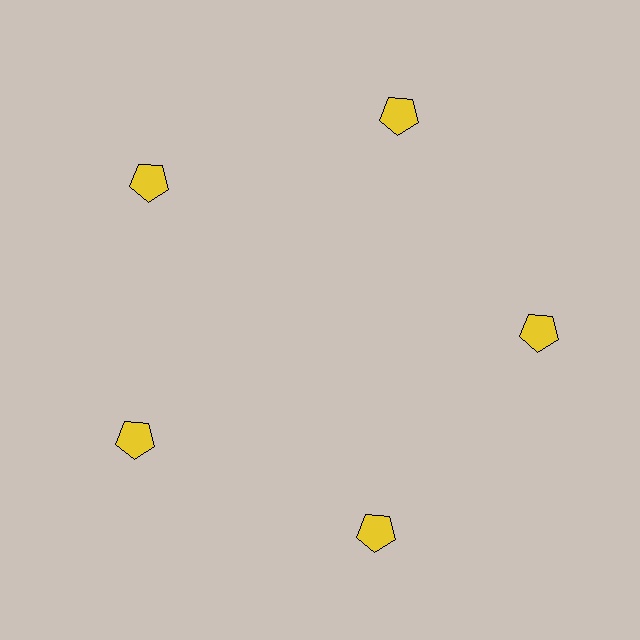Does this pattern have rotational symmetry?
Yes, this pattern has 5-fold rotational symmetry. It looks the same after rotating 72 degrees around the center.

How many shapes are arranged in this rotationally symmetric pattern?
There are 5 shapes, arranged in 5 groups of 1.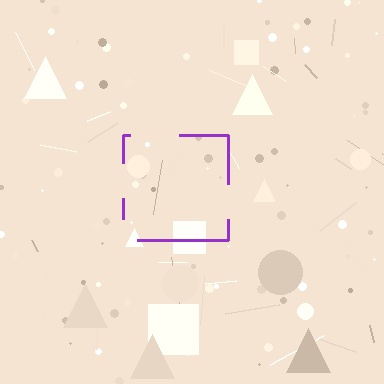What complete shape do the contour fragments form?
The contour fragments form a square.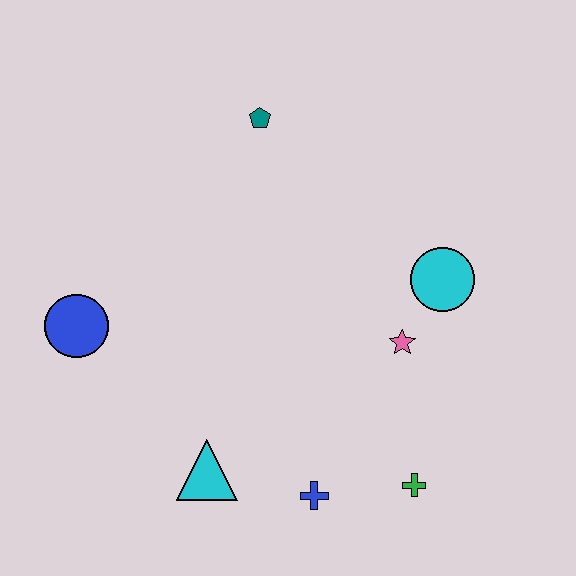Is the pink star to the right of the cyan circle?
No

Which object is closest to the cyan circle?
The pink star is closest to the cyan circle.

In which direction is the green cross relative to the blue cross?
The green cross is to the right of the blue cross.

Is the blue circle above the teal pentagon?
No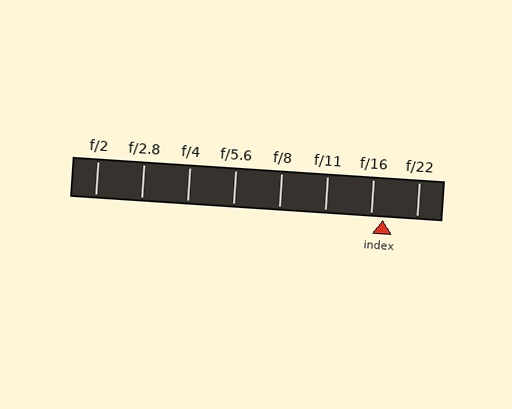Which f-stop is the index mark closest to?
The index mark is closest to f/16.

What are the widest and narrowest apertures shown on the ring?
The widest aperture shown is f/2 and the narrowest is f/22.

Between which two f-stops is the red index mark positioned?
The index mark is between f/16 and f/22.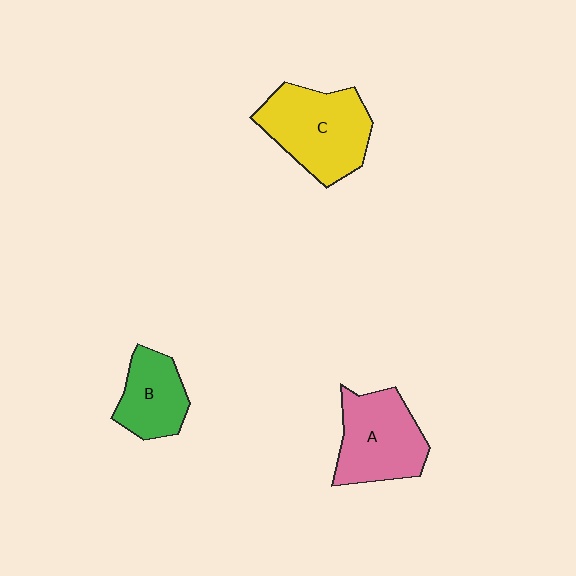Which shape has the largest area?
Shape C (yellow).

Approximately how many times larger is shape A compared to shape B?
Approximately 1.4 times.